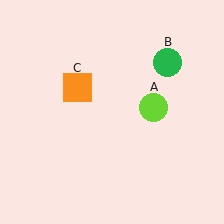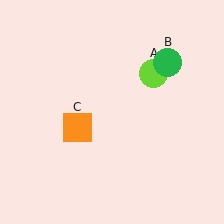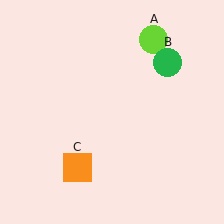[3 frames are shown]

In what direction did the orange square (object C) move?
The orange square (object C) moved down.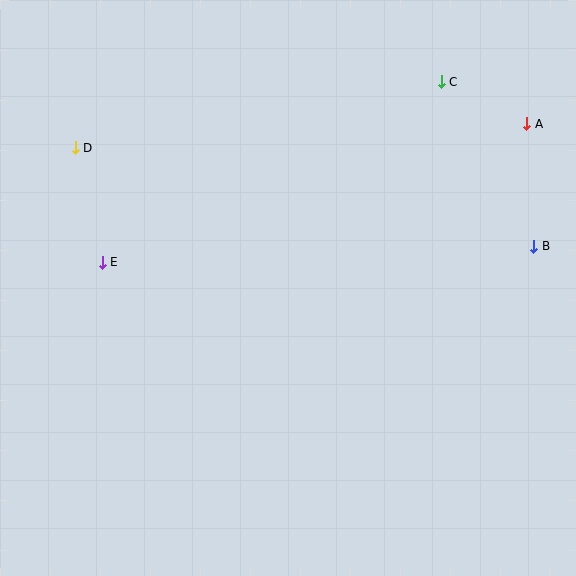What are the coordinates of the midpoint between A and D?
The midpoint between A and D is at (301, 136).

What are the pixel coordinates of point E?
Point E is at (102, 262).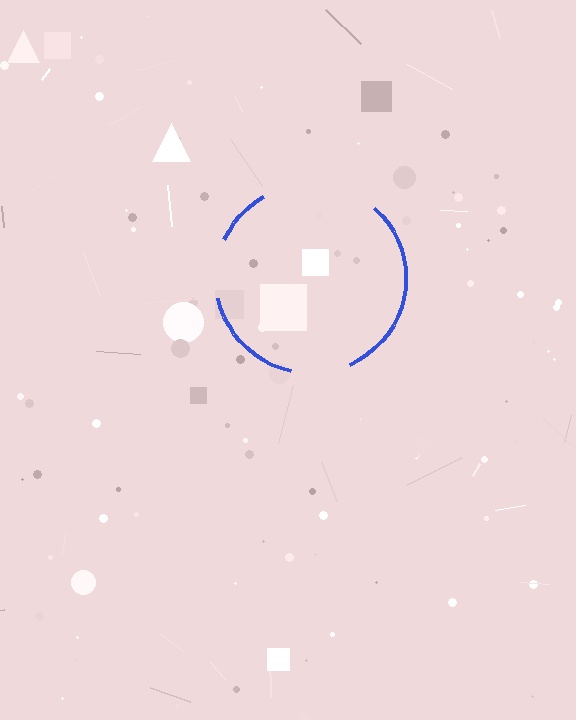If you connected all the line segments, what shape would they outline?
They would outline a circle.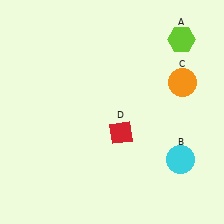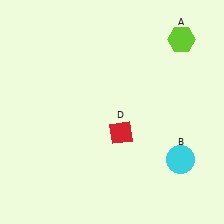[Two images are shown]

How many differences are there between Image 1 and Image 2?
There is 1 difference between the two images.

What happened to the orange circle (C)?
The orange circle (C) was removed in Image 2. It was in the top-right area of Image 1.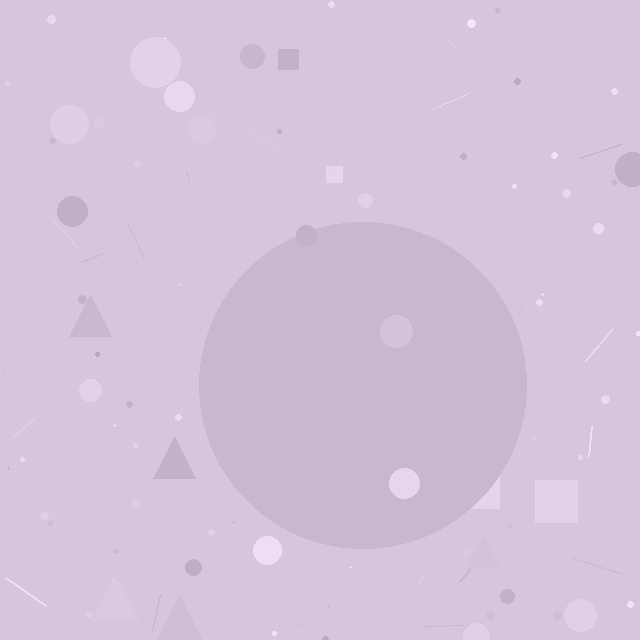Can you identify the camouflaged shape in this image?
The camouflaged shape is a circle.